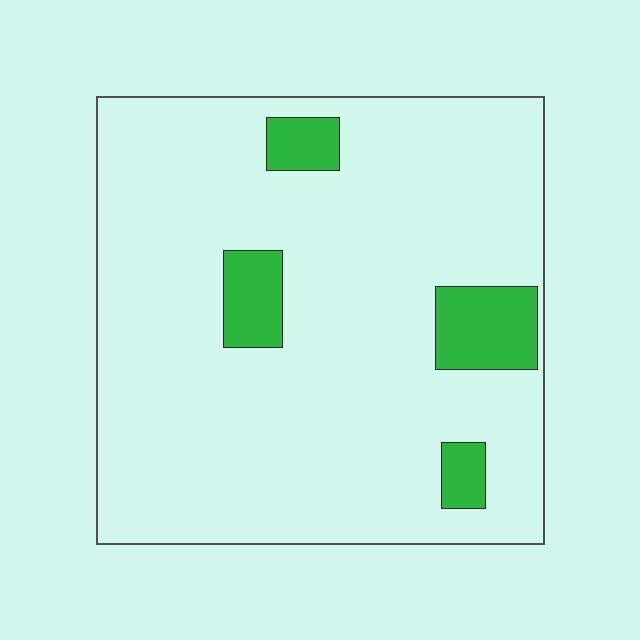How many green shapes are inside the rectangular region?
4.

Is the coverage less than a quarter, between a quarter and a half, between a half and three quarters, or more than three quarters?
Less than a quarter.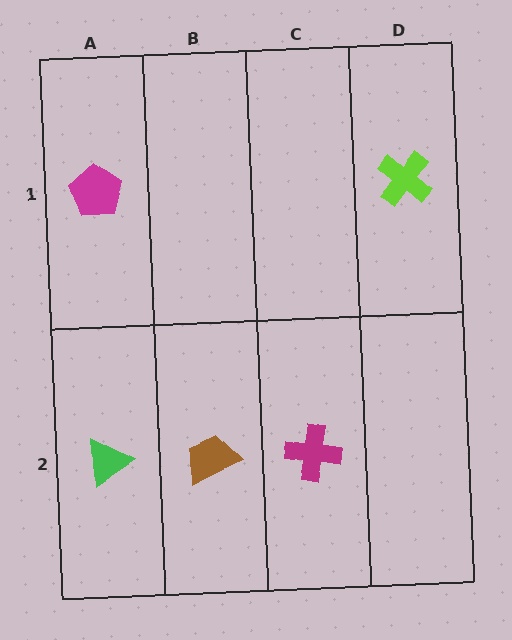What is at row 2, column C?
A magenta cross.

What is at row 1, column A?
A magenta pentagon.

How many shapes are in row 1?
2 shapes.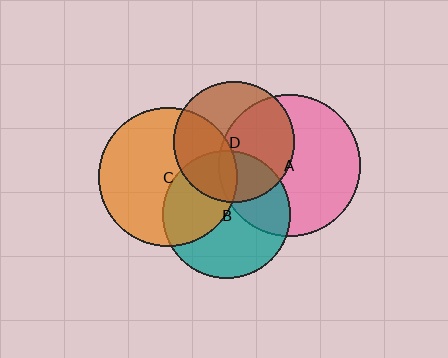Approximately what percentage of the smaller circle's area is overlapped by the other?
Approximately 35%.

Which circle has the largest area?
Circle A (pink).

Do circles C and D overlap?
Yes.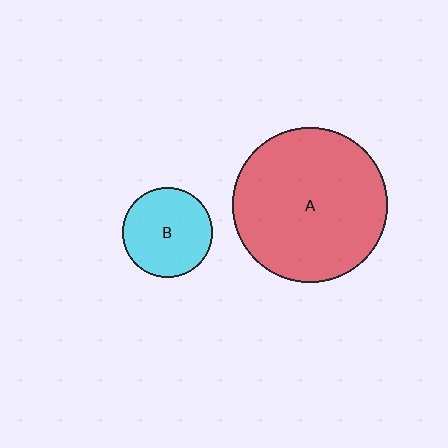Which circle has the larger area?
Circle A (red).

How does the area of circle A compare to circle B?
Approximately 3.0 times.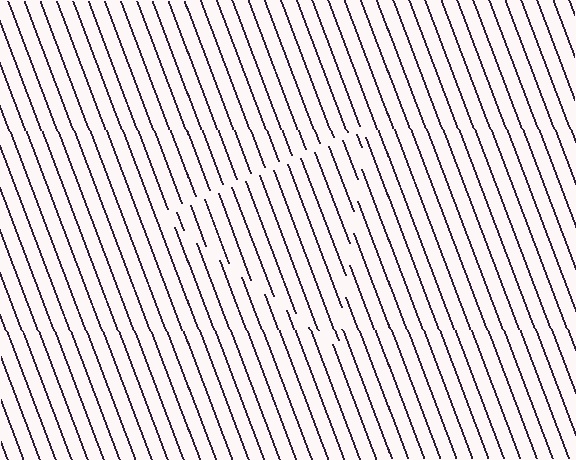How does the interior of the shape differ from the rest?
The interior of the shape contains the same grating, shifted by half a period — the contour is defined by the phase discontinuity where line-ends from the inner and outer gratings abut.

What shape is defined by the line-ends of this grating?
An illusory triangle. The interior of the shape contains the same grating, shifted by half a period — the contour is defined by the phase discontinuity where line-ends from the inner and outer gratings abut.